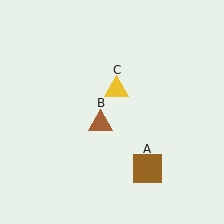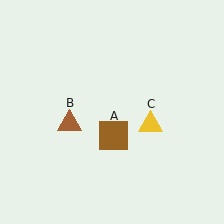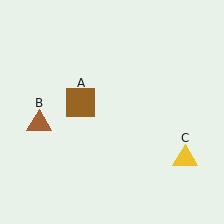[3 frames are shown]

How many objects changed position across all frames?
3 objects changed position: brown square (object A), brown triangle (object B), yellow triangle (object C).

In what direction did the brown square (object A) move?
The brown square (object A) moved up and to the left.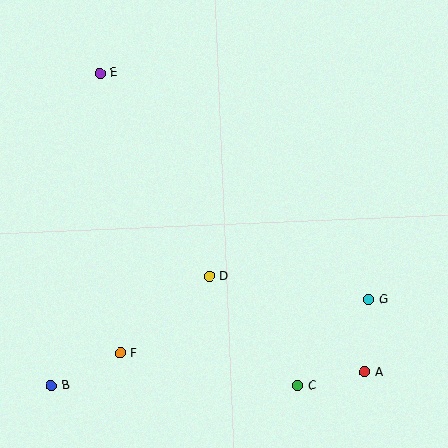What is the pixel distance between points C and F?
The distance between C and F is 180 pixels.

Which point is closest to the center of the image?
Point D at (210, 276) is closest to the center.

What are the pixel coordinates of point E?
Point E is at (100, 73).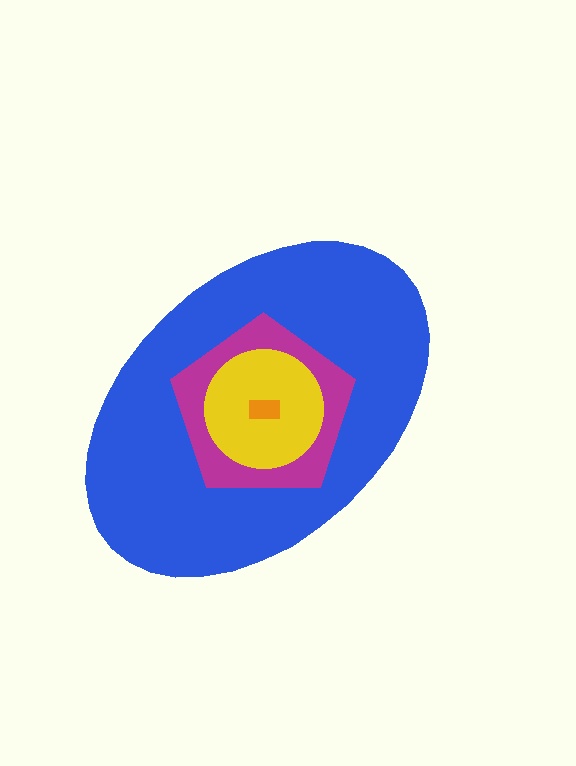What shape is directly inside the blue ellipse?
The magenta pentagon.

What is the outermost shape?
The blue ellipse.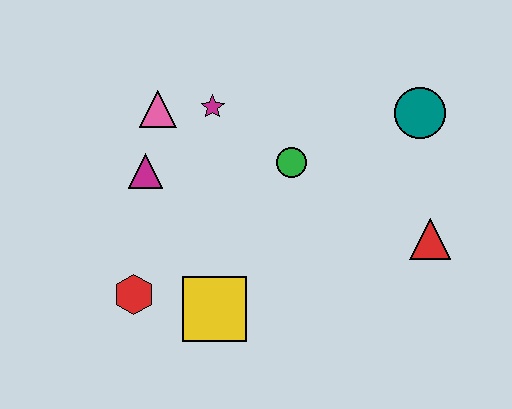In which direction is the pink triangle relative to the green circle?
The pink triangle is to the left of the green circle.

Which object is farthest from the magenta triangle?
The red triangle is farthest from the magenta triangle.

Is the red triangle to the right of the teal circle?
Yes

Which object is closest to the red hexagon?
The yellow square is closest to the red hexagon.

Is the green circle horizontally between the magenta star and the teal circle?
Yes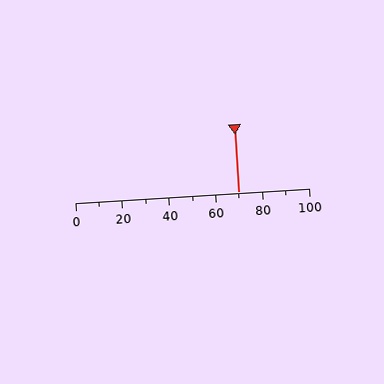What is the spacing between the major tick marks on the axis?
The major ticks are spaced 20 apart.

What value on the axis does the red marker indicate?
The marker indicates approximately 70.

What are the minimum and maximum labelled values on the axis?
The axis runs from 0 to 100.